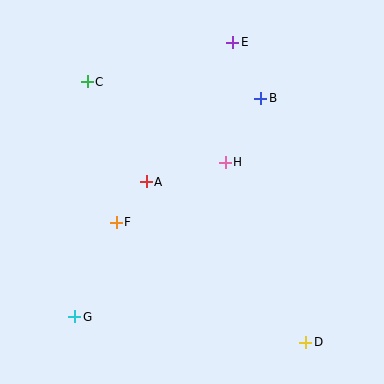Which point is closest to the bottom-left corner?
Point G is closest to the bottom-left corner.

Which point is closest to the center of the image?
Point H at (225, 162) is closest to the center.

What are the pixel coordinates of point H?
Point H is at (225, 162).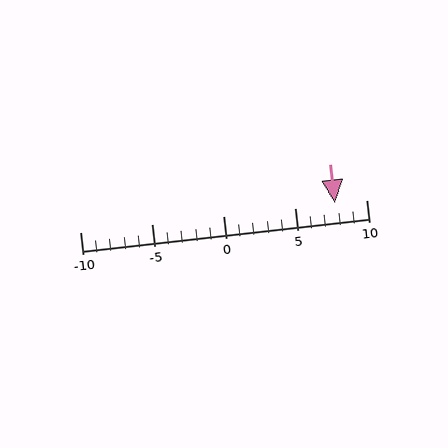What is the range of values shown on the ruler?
The ruler shows values from -10 to 10.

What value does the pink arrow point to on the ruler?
The pink arrow points to approximately 8.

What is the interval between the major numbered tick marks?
The major tick marks are spaced 5 units apart.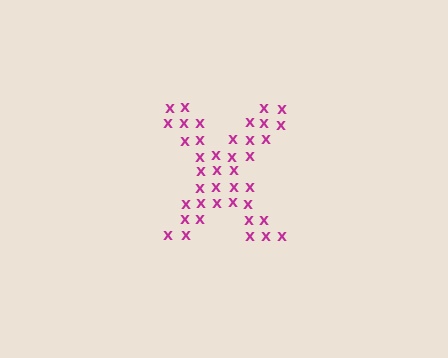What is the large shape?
The large shape is the letter X.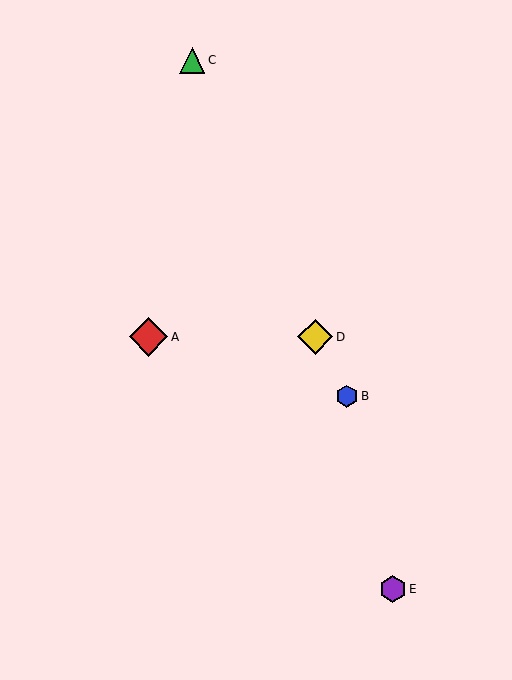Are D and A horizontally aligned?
Yes, both are at y≈337.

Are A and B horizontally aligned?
No, A is at y≈337 and B is at y≈396.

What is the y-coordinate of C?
Object C is at y≈60.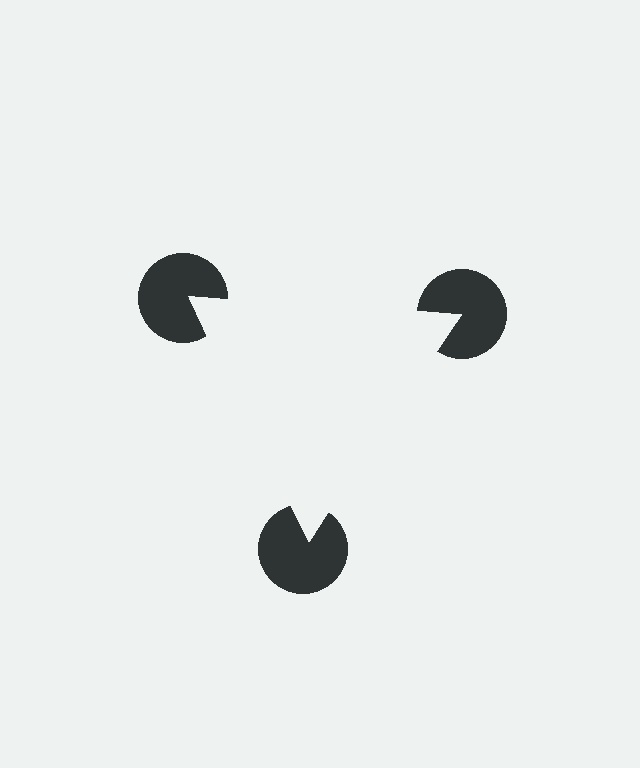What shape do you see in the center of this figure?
An illusory triangle — its edges are inferred from the aligned wedge cuts in the pac-man discs, not physically drawn.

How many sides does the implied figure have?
3 sides.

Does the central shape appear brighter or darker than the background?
It typically appears slightly brighter than the background, even though no actual brightness change is drawn.